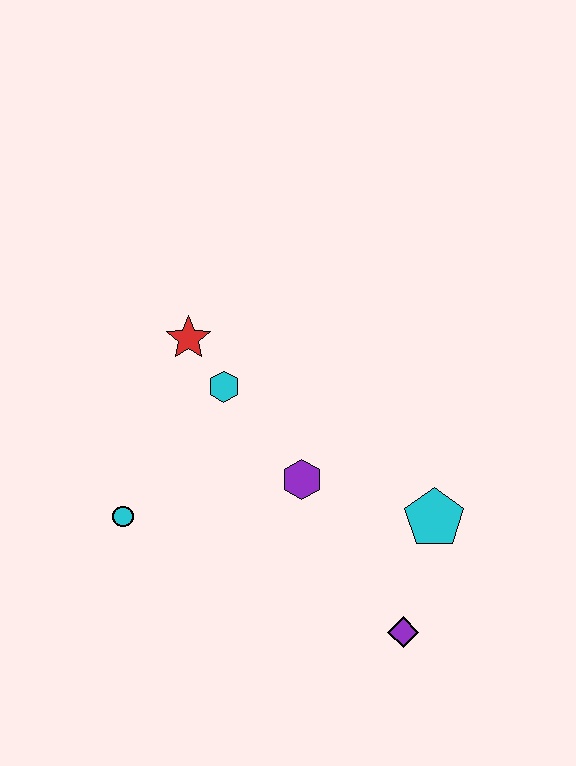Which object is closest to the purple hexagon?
The cyan hexagon is closest to the purple hexagon.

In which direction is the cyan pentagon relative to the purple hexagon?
The cyan pentagon is to the right of the purple hexagon.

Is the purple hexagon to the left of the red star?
No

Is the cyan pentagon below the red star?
Yes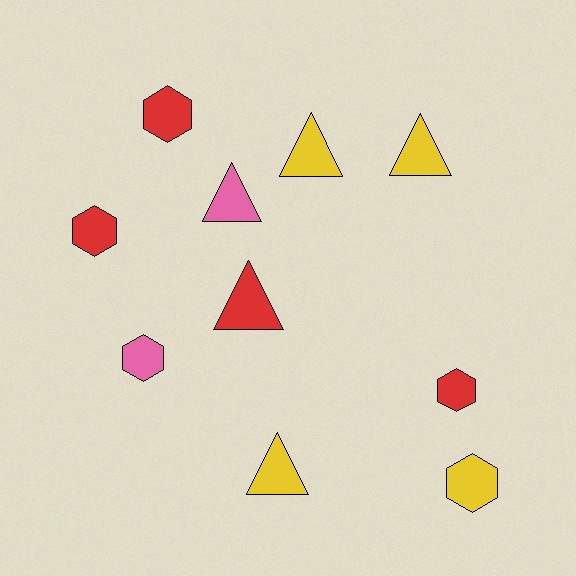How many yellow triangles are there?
There are 3 yellow triangles.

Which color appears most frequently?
Yellow, with 4 objects.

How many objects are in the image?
There are 10 objects.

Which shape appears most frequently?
Hexagon, with 5 objects.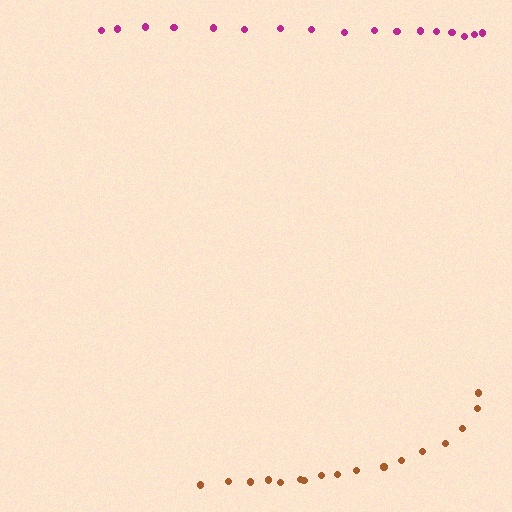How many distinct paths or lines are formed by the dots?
There are 2 distinct paths.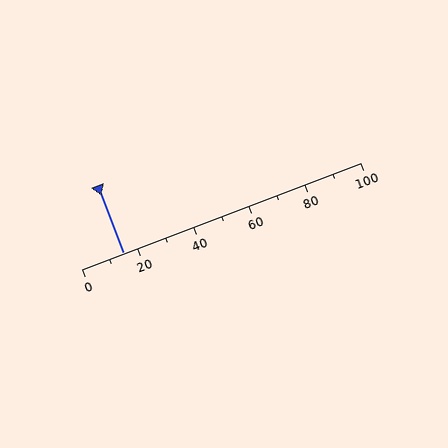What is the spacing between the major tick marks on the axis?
The major ticks are spaced 20 apart.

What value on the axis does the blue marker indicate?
The marker indicates approximately 15.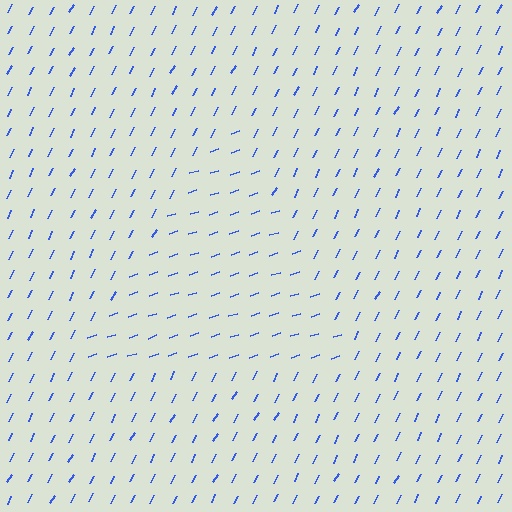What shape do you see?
I see a triangle.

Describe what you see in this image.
The image is filled with small blue line segments. A triangle region in the image has lines oriented differently from the surrounding lines, creating a visible texture boundary.